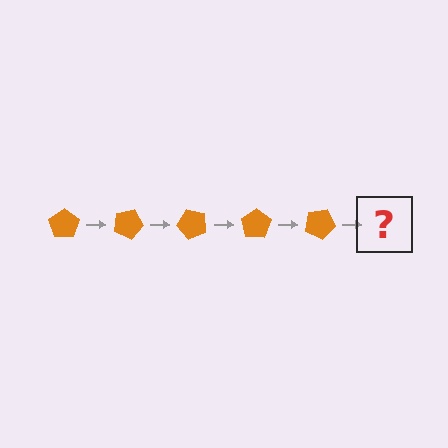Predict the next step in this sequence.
The next step is an orange pentagon rotated 125 degrees.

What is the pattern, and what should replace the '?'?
The pattern is that the pentagon rotates 25 degrees each step. The '?' should be an orange pentagon rotated 125 degrees.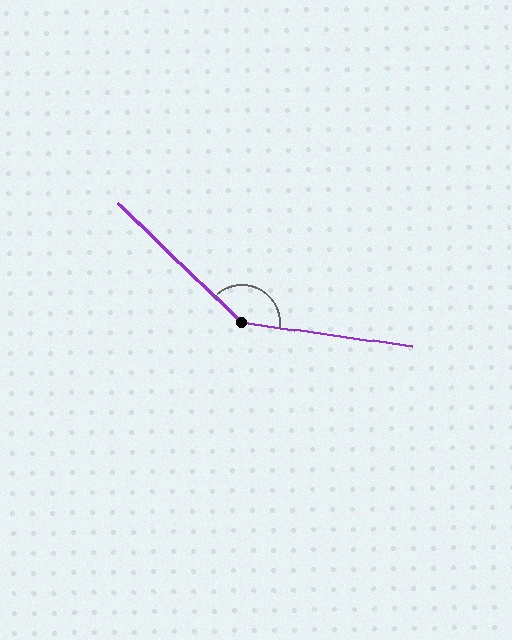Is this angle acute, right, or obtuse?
It is obtuse.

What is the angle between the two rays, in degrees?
Approximately 144 degrees.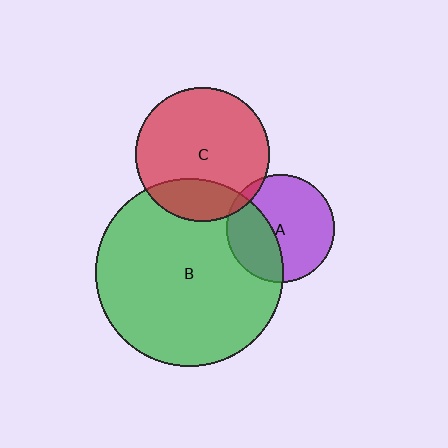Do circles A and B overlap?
Yes.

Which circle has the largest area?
Circle B (green).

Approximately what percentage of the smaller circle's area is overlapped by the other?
Approximately 35%.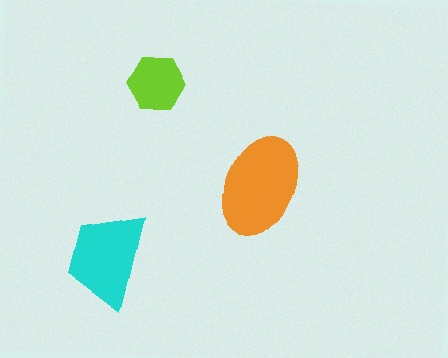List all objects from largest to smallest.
The orange ellipse, the cyan trapezoid, the lime hexagon.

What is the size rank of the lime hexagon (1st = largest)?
3rd.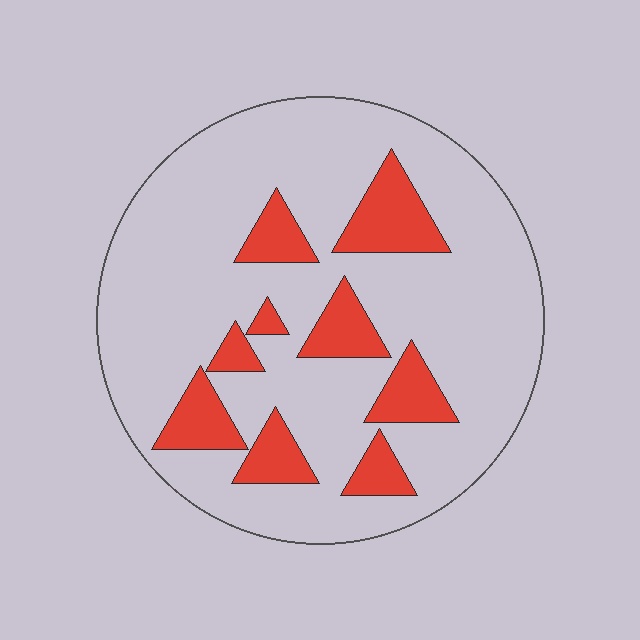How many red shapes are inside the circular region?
9.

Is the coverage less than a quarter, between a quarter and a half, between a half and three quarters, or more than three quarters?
Less than a quarter.